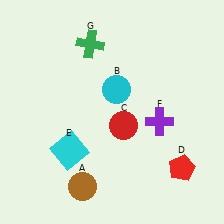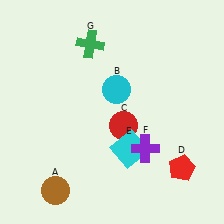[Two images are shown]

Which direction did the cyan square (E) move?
The cyan square (E) moved right.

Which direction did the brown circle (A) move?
The brown circle (A) moved left.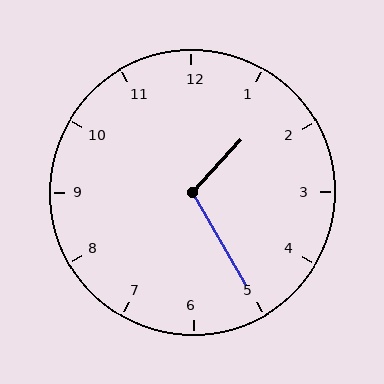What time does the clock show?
1:25.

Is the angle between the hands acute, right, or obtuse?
It is obtuse.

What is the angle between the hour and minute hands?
Approximately 108 degrees.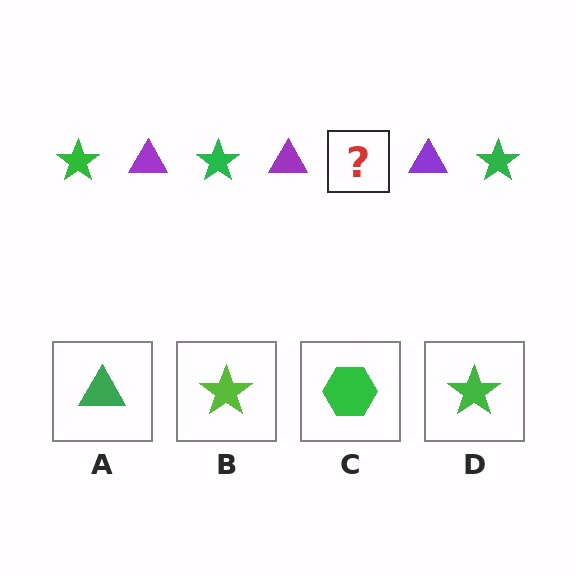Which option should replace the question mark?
Option D.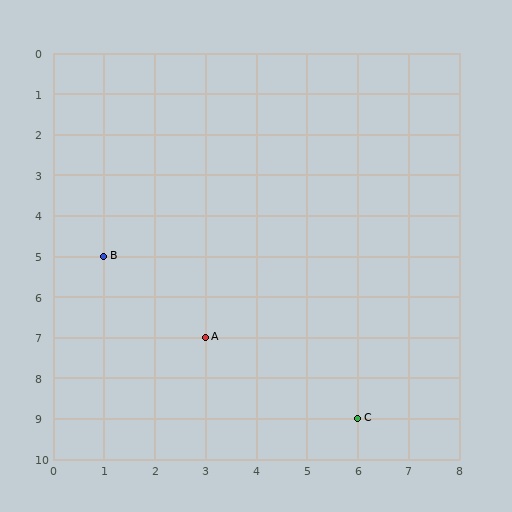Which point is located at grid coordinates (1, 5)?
Point B is at (1, 5).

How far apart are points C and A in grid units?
Points C and A are 3 columns and 2 rows apart (about 3.6 grid units diagonally).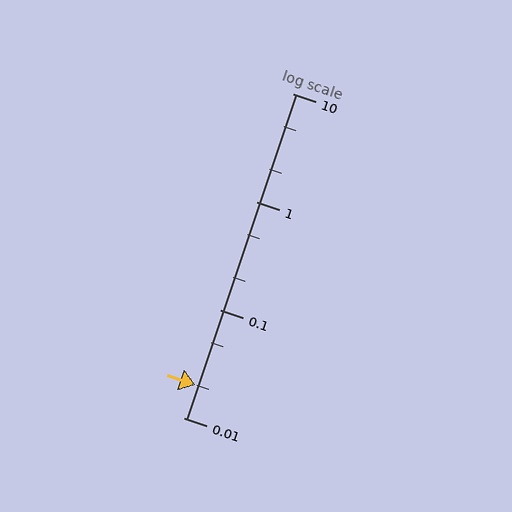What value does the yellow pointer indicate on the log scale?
The pointer indicates approximately 0.02.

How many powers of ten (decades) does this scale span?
The scale spans 3 decades, from 0.01 to 10.